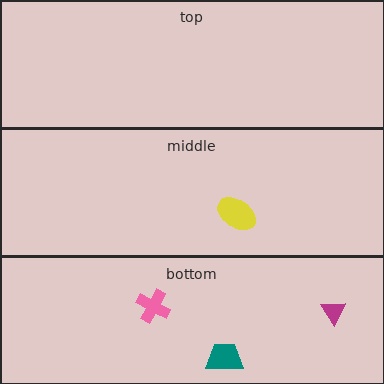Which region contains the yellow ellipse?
The middle region.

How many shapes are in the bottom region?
3.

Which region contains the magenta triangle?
The bottom region.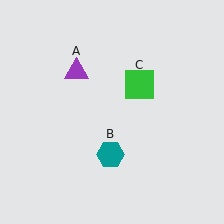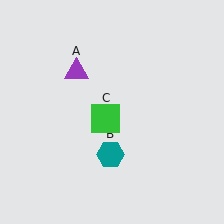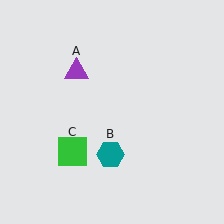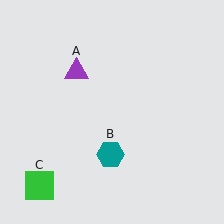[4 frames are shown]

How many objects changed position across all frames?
1 object changed position: green square (object C).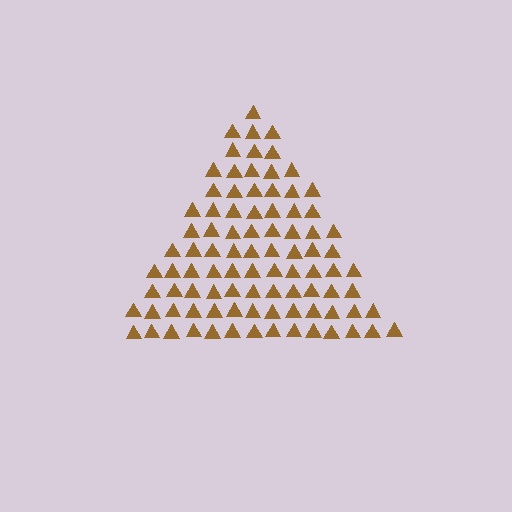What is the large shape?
The large shape is a triangle.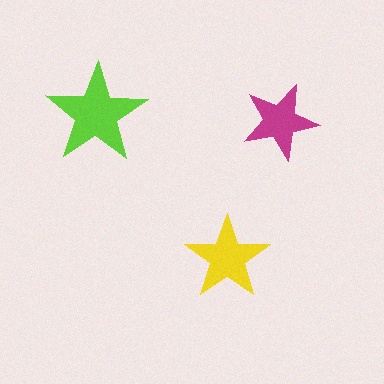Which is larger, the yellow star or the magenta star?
The yellow one.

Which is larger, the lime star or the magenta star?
The lime one.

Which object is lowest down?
The yellow star is bottommost.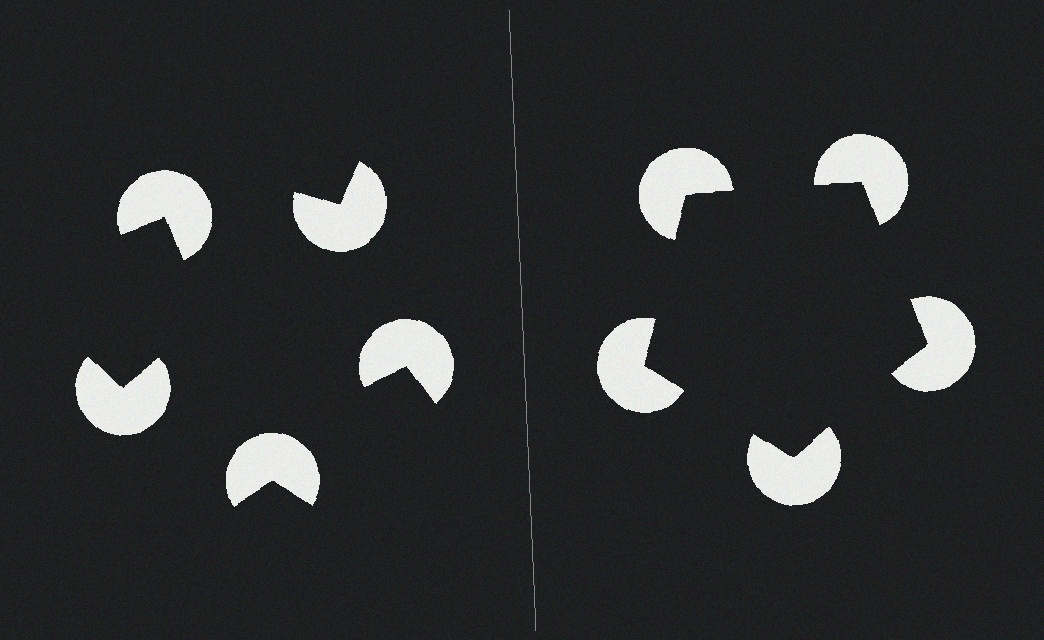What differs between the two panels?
The pac-man discs are positioned identically on both sides; only the wedge orientations differ. On the right they align to a pentagon; on the left they are misaligned.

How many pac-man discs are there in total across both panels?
10 — 5 on each side.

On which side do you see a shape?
An illusory pentagon appears on the right side. On the left side the wedge cuts are rotated, so no coherent shape forms.